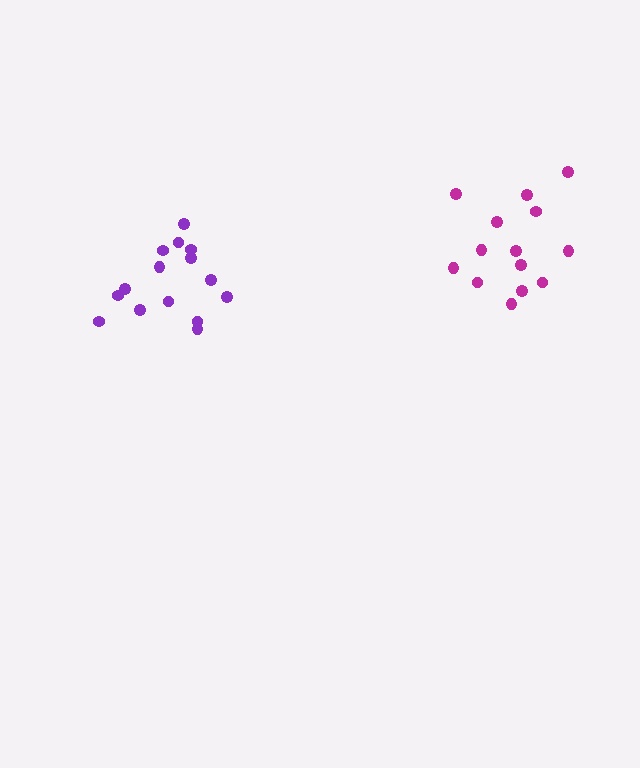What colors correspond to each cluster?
The clusters are colored: purple, magenta.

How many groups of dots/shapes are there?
There are 2 groups.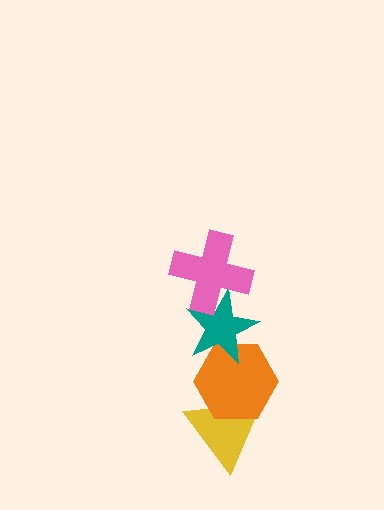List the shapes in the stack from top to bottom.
From top to bottom: the pink cross, the teal star, the orange hexagon, the yellow triangle.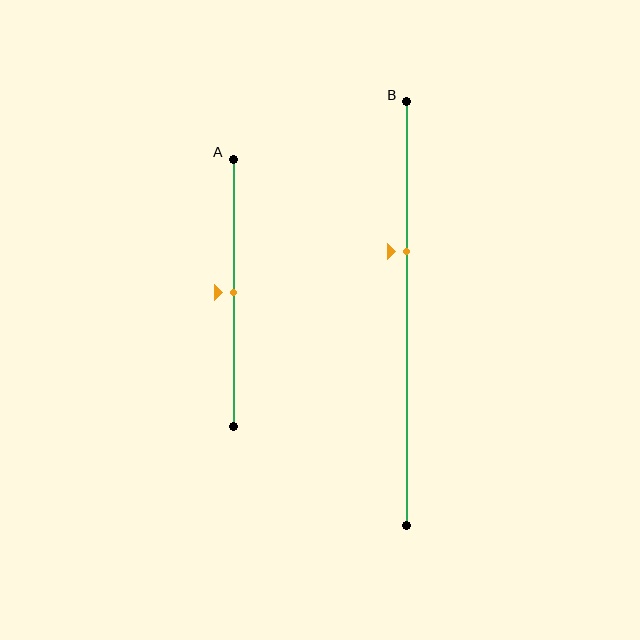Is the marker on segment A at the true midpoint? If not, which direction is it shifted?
Yes, the marker on segment A is at the true midpoint.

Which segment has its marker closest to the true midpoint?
Segment A has its marker closest to the true midpoint.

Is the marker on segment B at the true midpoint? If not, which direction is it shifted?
No, the marker on segment B is shifted upward by about 15% of the segment length.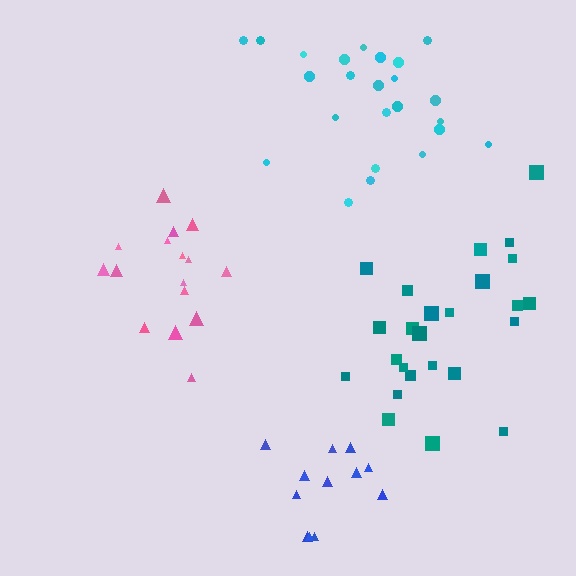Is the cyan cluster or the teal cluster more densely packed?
Cyan.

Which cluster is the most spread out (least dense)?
Blue.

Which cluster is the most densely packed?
Pink.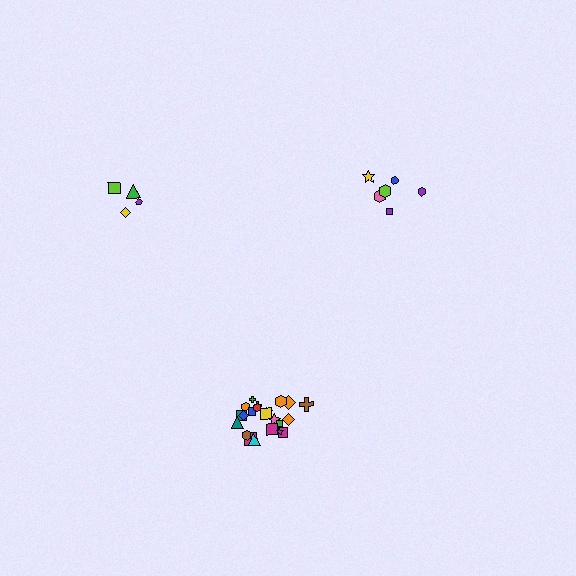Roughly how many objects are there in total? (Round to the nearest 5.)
Roughly 30 objects in total.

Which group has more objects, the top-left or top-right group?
The top-right group.